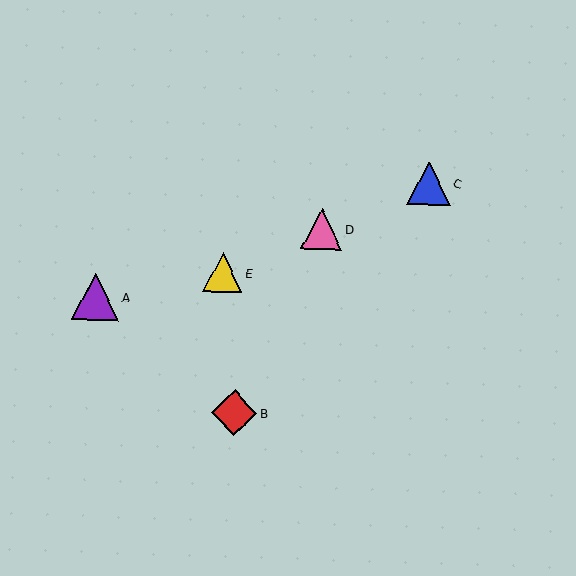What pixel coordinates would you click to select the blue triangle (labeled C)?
Click at (429, 183) to select the blue triangle C.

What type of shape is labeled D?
Shape D is a pink triangle.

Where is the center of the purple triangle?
The center of the purple triangle is at (95, 297).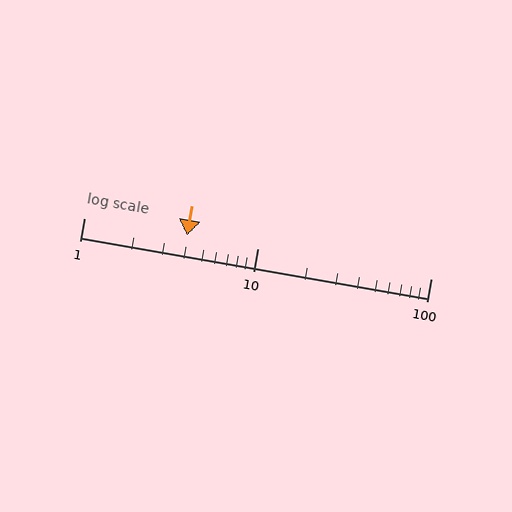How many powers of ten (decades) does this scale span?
The scale spans 2 decades, from 1 to 100.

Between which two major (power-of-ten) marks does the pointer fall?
The pointer is between 1 and 10.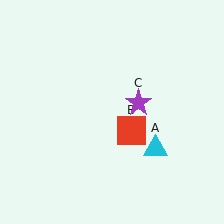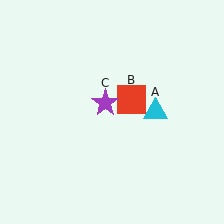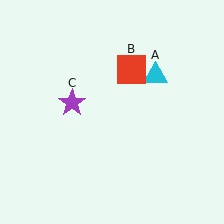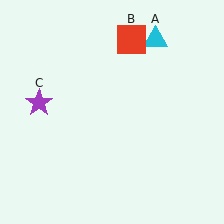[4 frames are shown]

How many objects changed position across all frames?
3 objects changed position: cyan triangle (object A), red square (object B), purple star (object C).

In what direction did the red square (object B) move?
The red square (object B) moved up.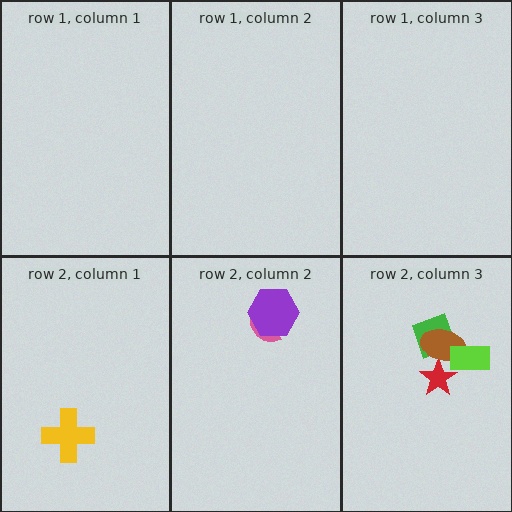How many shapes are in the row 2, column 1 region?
1.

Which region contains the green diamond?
The row 2, column 3 region.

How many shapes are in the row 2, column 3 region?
4.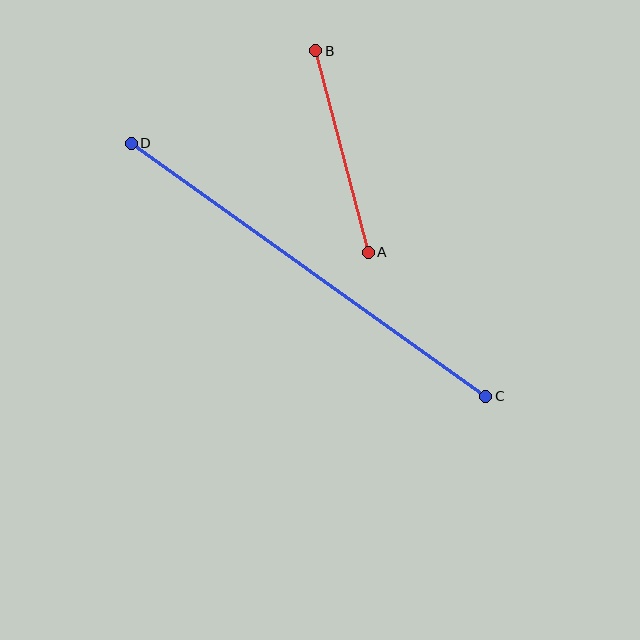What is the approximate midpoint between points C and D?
The midpoint is at approximately (308, 270) pixels.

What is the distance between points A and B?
The distance is approximately 208 pixels.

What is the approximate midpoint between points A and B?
The midpoint is at approximately (342, 152) pixels.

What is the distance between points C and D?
The distance is approximately 435 pixels.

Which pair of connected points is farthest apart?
Points C and D are farthest apart.